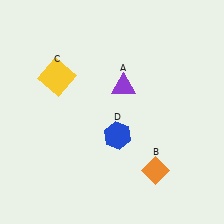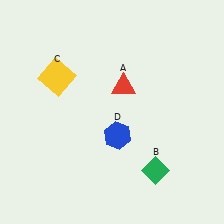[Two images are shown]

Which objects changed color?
A changed from purple to red. B changed from orange to green.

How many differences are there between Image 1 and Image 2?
There are 2 differences between the two images.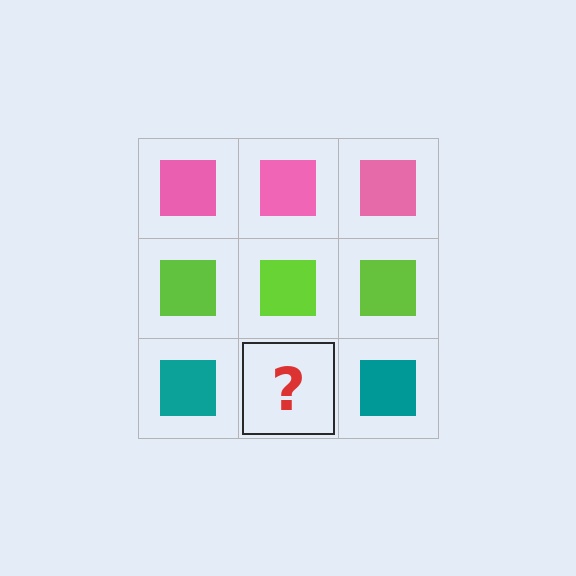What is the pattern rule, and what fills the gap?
The rule is that each row has a consistent color. The gap should be filled with a teal square.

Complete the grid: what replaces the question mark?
The question mark should be replaced with a teal square.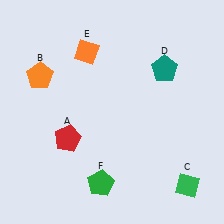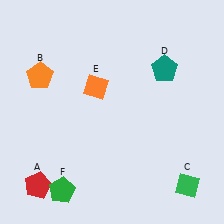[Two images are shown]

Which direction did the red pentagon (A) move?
The red pentagon (A) moved down.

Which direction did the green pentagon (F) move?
The green pentagon (F) moved left.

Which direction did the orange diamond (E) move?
The orange diamond (E) moved down.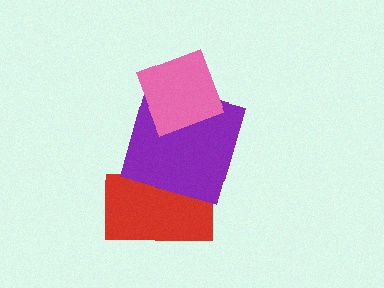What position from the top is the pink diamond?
The pink diamond is 1st from the top.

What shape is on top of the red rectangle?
The purple square is on top of the red rectangle.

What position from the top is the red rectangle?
The red rectangle is 3rd from the top.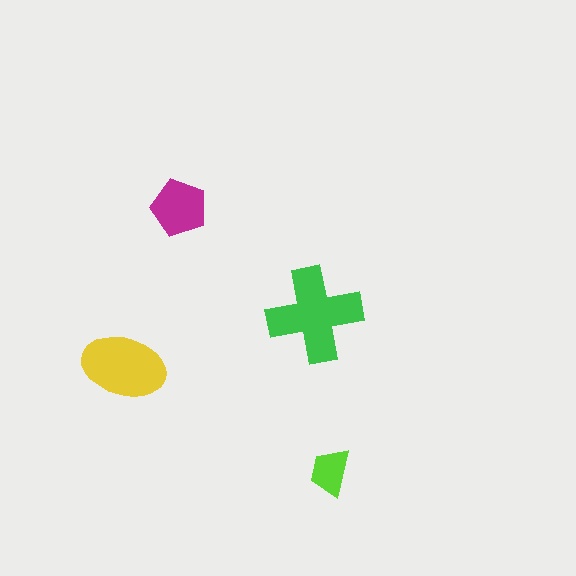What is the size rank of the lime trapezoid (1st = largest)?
4th.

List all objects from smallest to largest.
The lime trapezoid, the magenta pentagon, the yellow ellipse, the green cross.